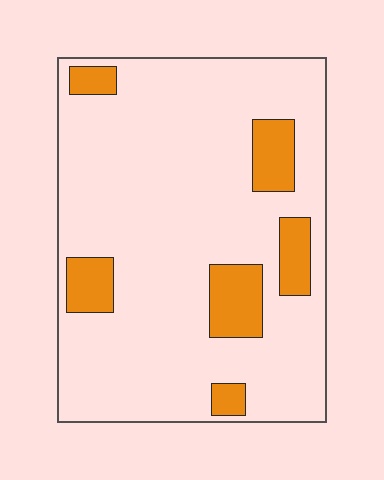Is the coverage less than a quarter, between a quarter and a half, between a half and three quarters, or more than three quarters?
Less than a quarter.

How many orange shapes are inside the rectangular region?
6.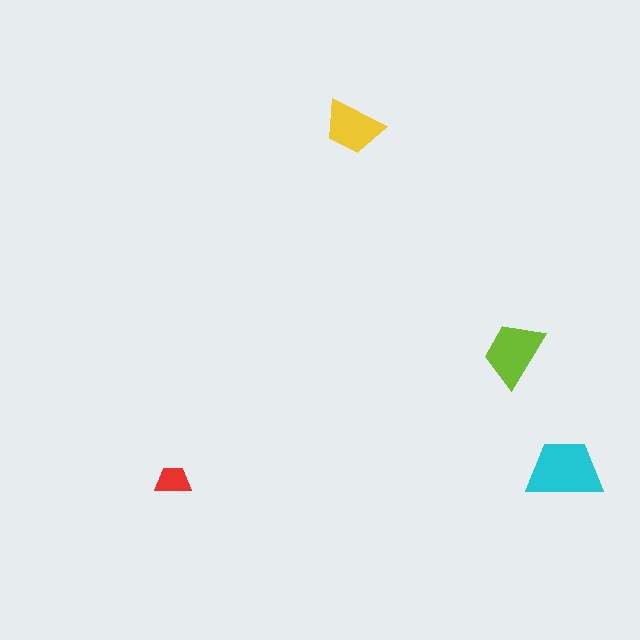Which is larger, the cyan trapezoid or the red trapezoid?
The cyan one.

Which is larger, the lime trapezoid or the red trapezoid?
The lime one.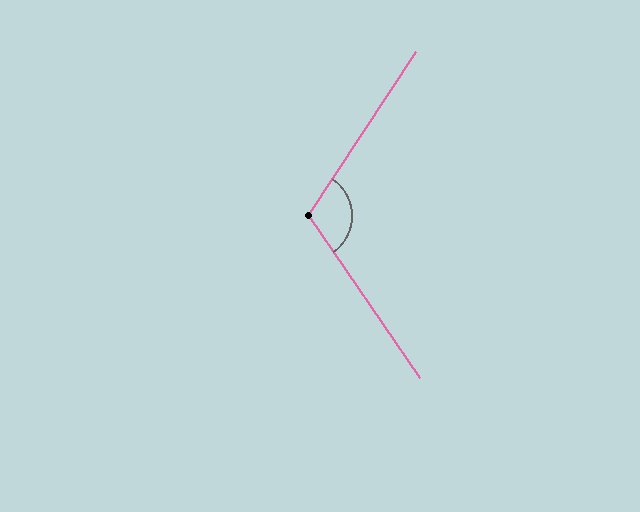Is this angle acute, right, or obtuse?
It is obtuse.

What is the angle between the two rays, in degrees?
Approximately 112 degrees.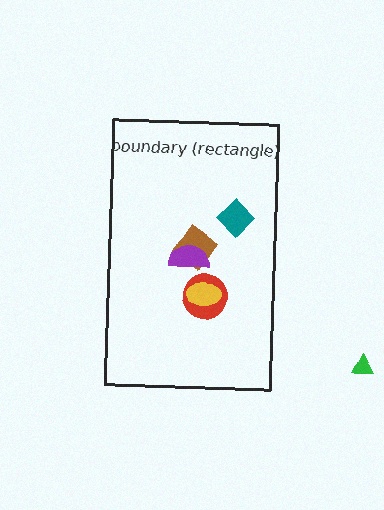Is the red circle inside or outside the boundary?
Inside.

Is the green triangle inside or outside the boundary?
Outside.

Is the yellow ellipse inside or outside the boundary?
Inside.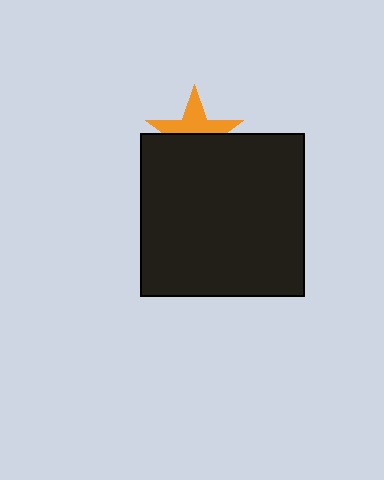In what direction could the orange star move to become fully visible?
The orange star could move up. That would shift it out from behind the black square entirely.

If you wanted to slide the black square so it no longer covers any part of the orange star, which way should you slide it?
Slide it down — that is the most direct way to separate the two shapes.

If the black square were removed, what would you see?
You would see the complete orange star.